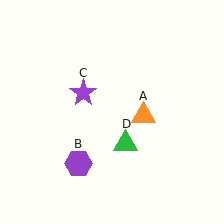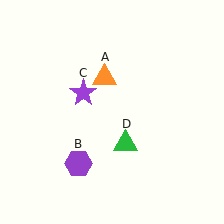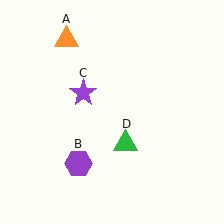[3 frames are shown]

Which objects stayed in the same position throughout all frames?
Purple hexagon (object B) and purple star (object C) and green triangle (object D) remained stationary.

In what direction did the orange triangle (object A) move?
The orange triangle (object A) moved up and to the left.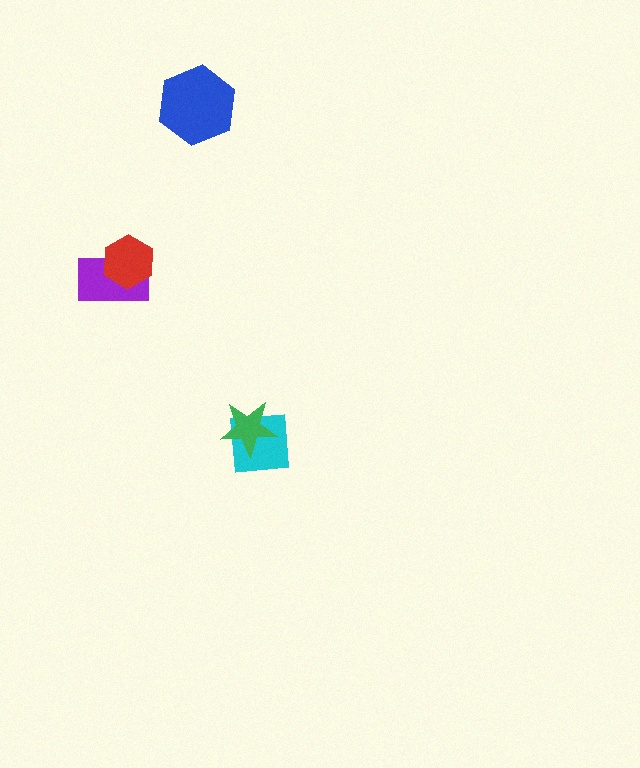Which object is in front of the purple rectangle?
The red hexagon is in front of the purple rectangle.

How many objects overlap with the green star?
1 object overlaps with the green star.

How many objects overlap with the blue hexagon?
0 objects overlap with the blue hexagon.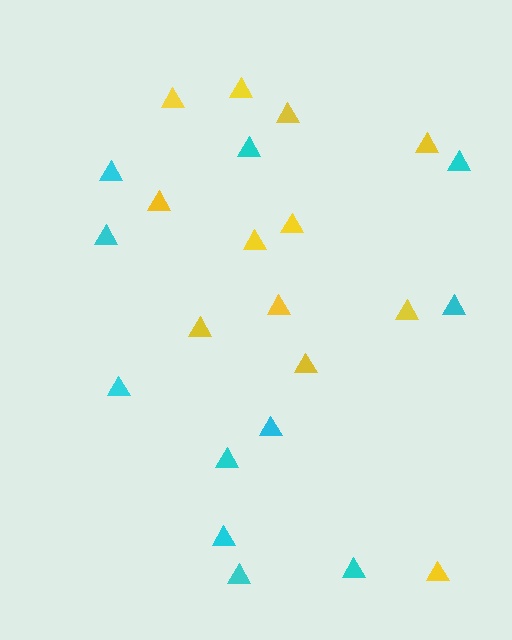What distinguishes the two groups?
There are 2 groups: one group of cyan triangles (11) and one group of yellow triangles (12).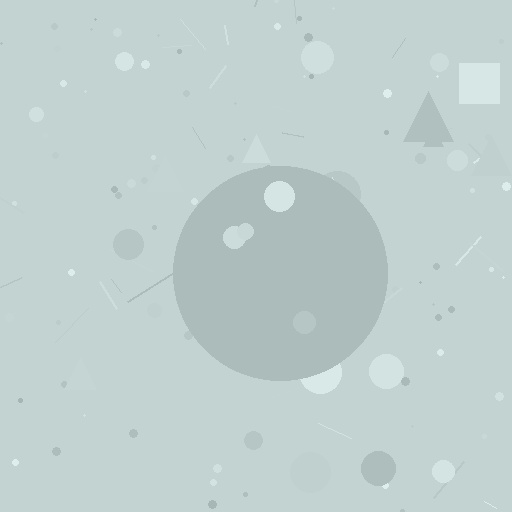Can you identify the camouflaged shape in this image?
The camouflaged shape is a circle.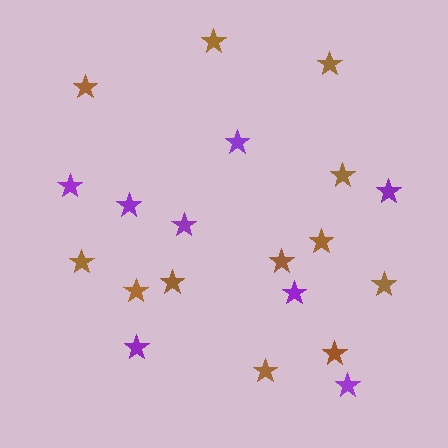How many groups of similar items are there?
There are 2 groups: one group of purple stars (8) and one group of brown stars (12).